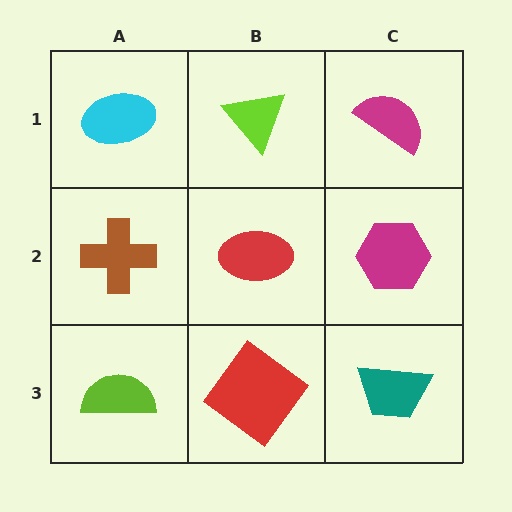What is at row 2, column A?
A brown cross.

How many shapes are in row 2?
3 shapes.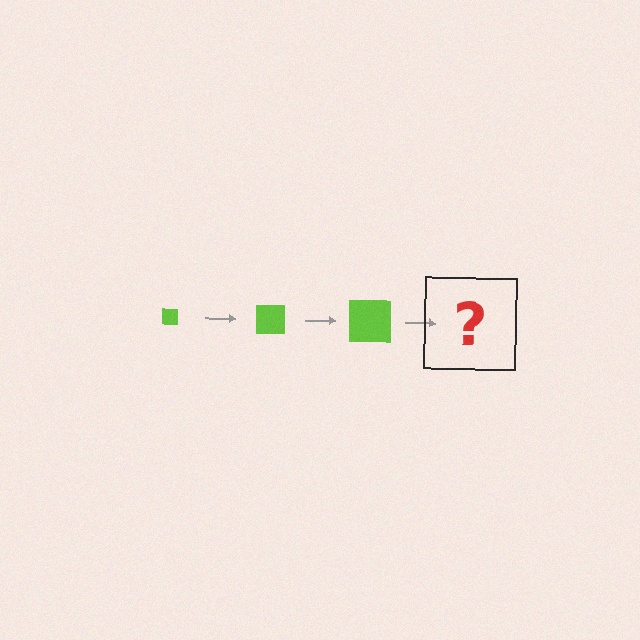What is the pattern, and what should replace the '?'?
The pattern is that the square gets progressively larger each step. The '?' should be a lime square, larger than the previous one.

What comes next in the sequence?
The next element should be a lime square, larger than the previous one.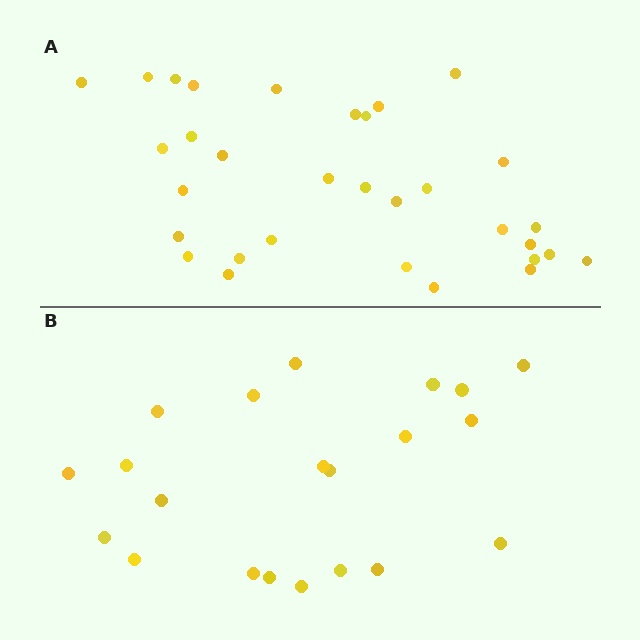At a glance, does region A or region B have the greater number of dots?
Region A (the top region) has more dots.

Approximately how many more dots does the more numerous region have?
Region A has roughly 12 or so more dots than region B.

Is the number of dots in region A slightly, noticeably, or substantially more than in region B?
Region A has substantially more. The ratio is roughly 1.5 to 1.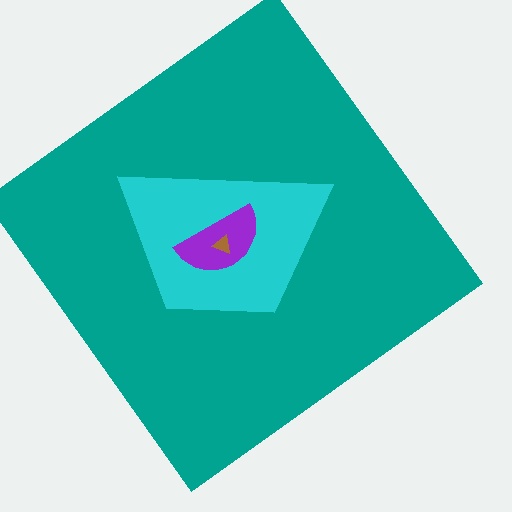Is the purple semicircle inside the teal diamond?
Yes.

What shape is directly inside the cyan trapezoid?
The purple semicircle.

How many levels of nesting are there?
4.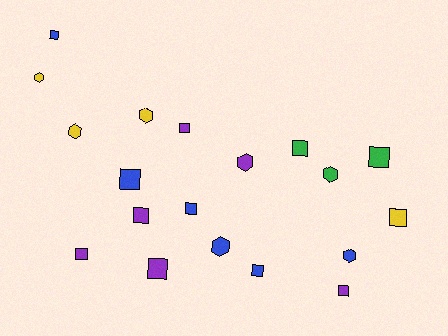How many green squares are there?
There are 2 green squares.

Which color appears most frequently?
Purple, with 6 objects.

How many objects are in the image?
There are 19 objects.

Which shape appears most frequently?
Square, with 12 objects.